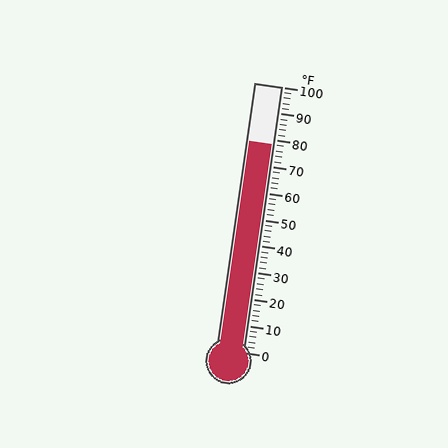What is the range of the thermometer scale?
The thermometer scale ranges from 0°F to 100°F.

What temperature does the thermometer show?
The thermometer shows approximately 78°F.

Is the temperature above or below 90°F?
The temperature is below 90°F.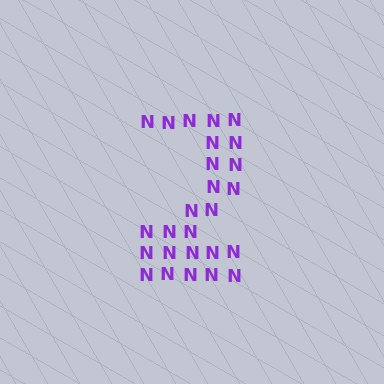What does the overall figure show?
The overall figure shows the digit 2.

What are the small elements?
The small elements are letter N's.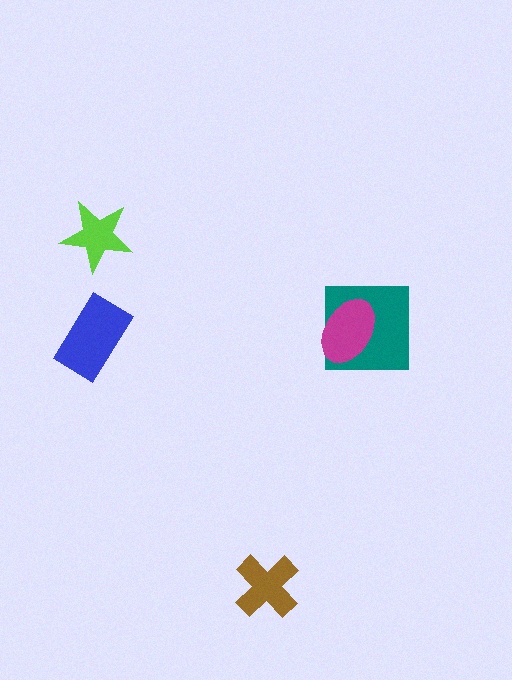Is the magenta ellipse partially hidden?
No, no other shape covers it.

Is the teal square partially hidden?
Yes, it is partially covered by another shape.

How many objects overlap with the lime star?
0 objects overlap with the lime star.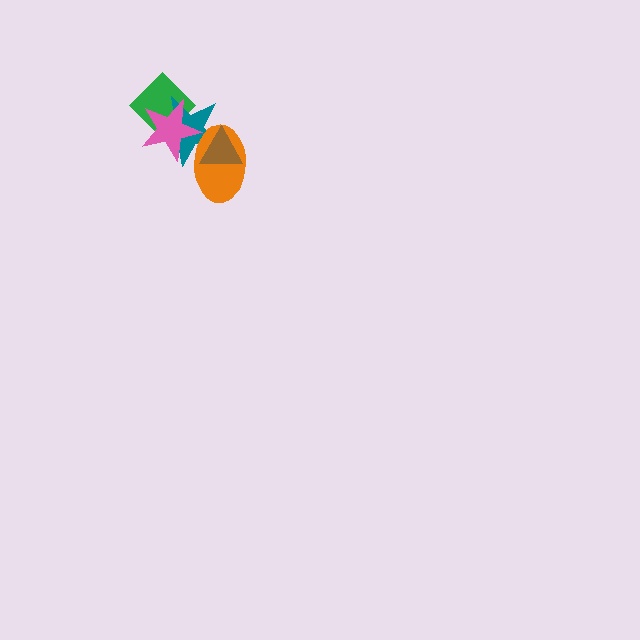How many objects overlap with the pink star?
3 objects overlap with the pink star.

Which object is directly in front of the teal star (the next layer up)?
The orange ellipse is directly in front of the teal star.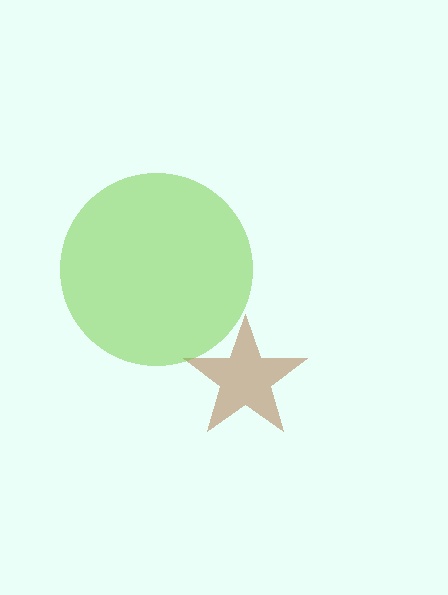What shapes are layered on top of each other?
The layered shapes are: a brown star, a lime circle.